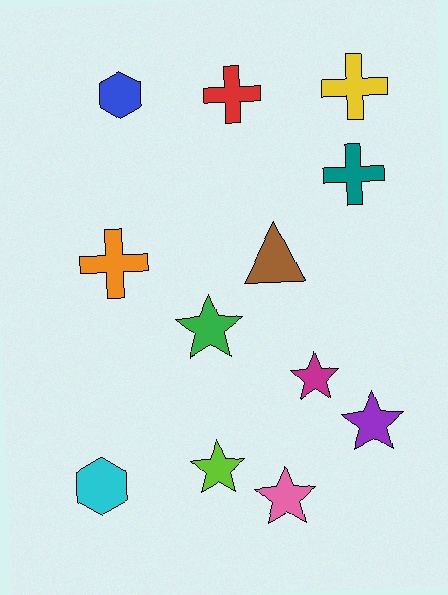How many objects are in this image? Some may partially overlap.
There are 12 objects.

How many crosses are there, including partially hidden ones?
There are 4 crosses.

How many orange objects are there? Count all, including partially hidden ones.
There is 1 orange object.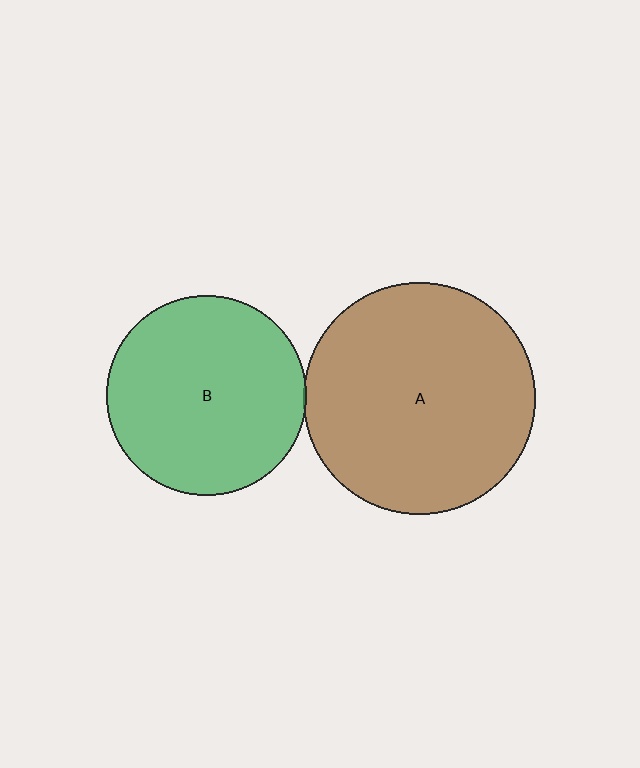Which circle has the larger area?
Circle A (brown).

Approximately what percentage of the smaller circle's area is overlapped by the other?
Approximately 5%.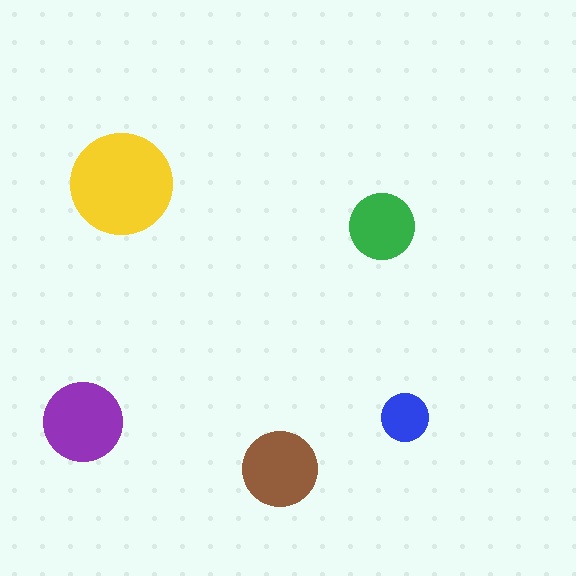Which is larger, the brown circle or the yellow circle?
The yellow one.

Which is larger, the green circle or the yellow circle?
The yellow one.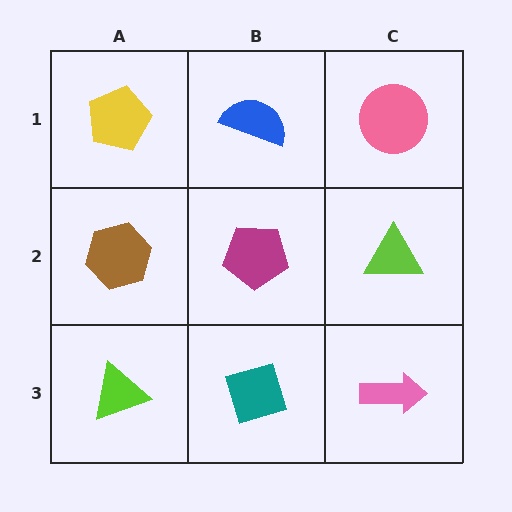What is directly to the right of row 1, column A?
A blue semicircle.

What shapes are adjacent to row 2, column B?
A blue semicircle (row 1, column B), a teal diamond (row 3, column B), a brown hexagon (row 2, column A), a lime triangle (row 2, column C).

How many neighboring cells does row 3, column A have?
2.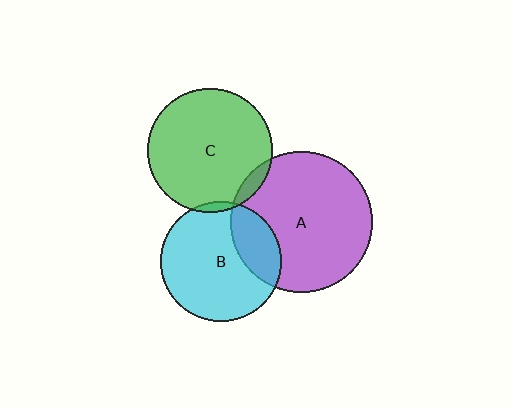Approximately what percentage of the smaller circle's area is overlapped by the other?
Approximately 25%.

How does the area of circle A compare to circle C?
Approximately 1.3 times.